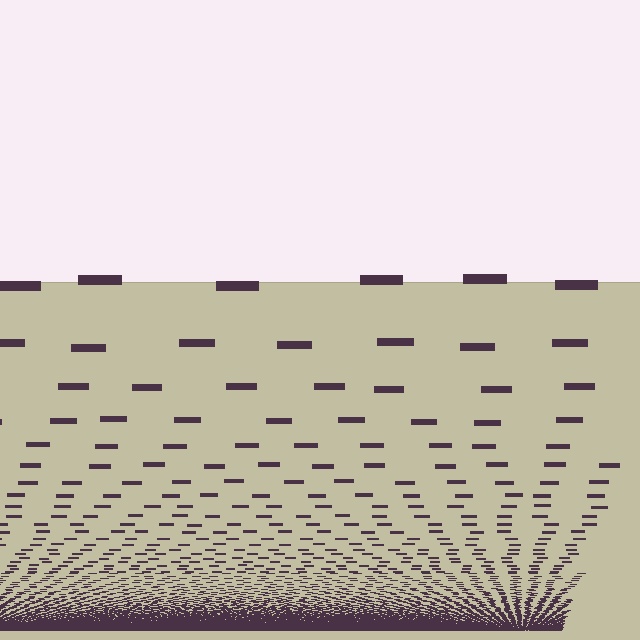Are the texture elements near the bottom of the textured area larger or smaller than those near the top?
Smaller. The gradient is inverted — elements near the bottom are smaller and denser.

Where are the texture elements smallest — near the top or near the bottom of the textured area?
Near the bottom.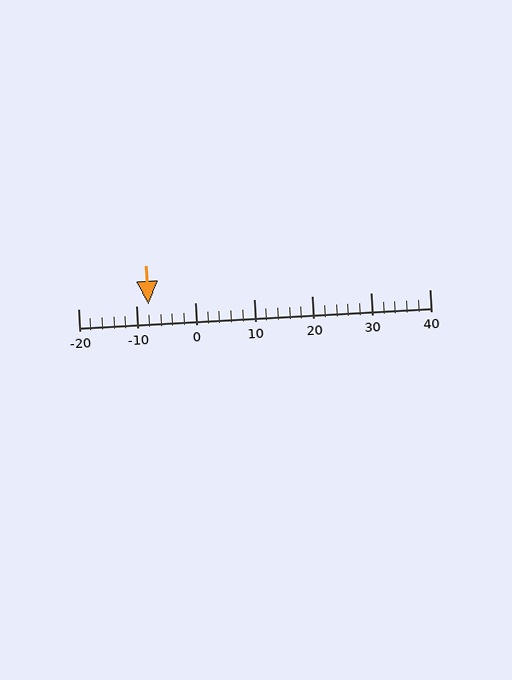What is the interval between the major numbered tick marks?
The major tick marks are spaced 10 units apart.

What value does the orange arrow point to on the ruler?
The orange arrow points to approximately -8.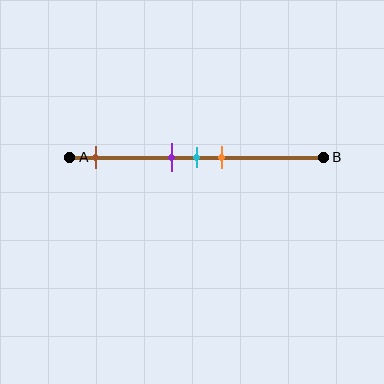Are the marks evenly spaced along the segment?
No, the marks are not evenly spaced.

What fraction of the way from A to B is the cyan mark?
The cyan mark is approximately 50% (0.5) of the way from A to B.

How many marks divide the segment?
There are 4 marks dividing the segment.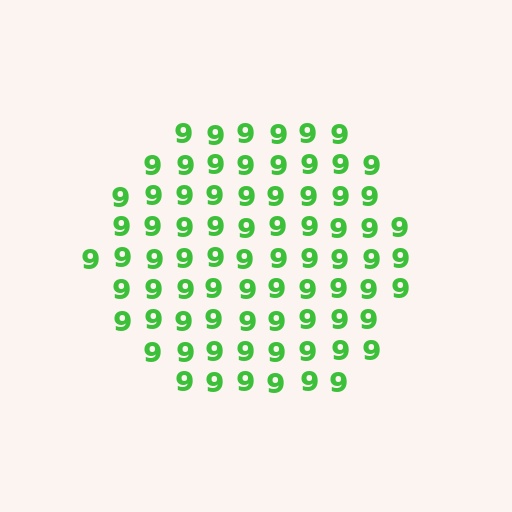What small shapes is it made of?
It is made of small digit 9's.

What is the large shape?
The large shape is a hexagon.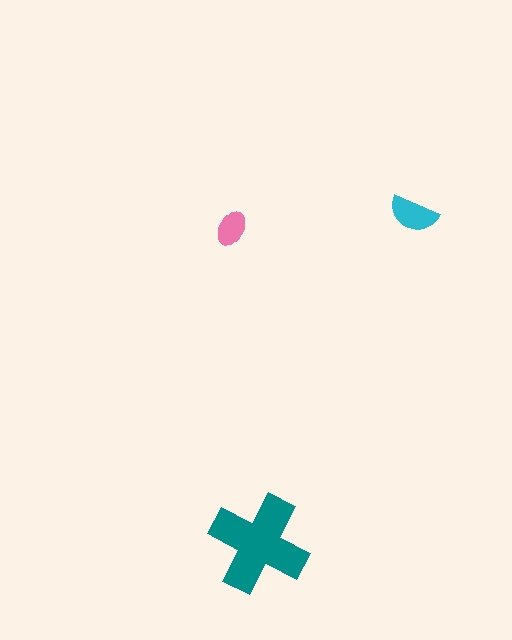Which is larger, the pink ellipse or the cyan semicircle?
The cyan semicircle.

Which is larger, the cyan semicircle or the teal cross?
The teal cross.